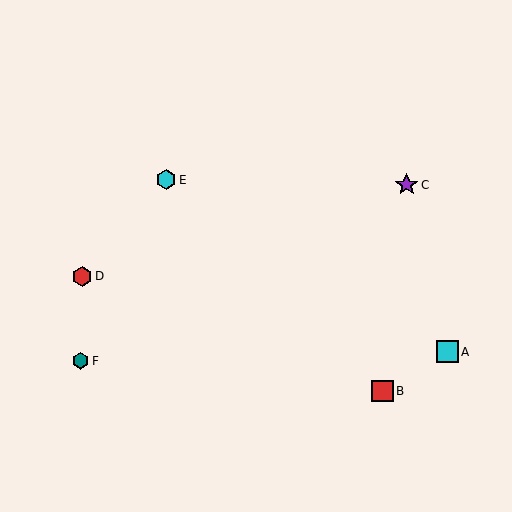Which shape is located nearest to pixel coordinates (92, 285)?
The red hexagon (labeled D) at (82, 276) is nearest to that location.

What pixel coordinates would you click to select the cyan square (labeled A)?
Click at (447, 352) to select the cyan square A.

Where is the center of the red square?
The center of the red square is at (382, 391).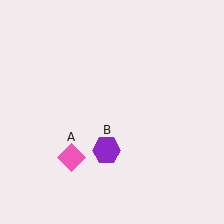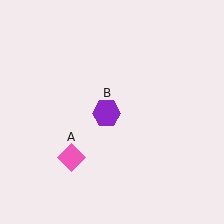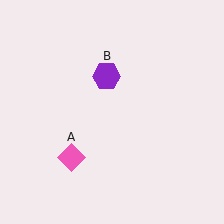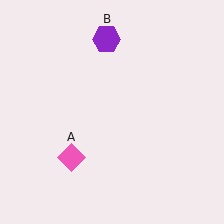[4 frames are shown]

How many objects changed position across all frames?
1 object changed position: purple hexagon (object B).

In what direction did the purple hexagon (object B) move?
The purple hexagon (object B) moved up.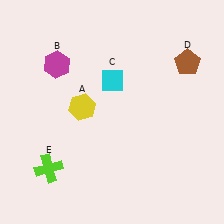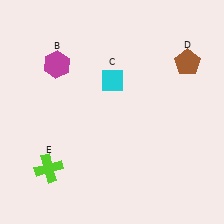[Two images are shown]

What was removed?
The yellow hexagon (A) was removed in Image 2.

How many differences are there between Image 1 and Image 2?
There is 1 difference between the two images.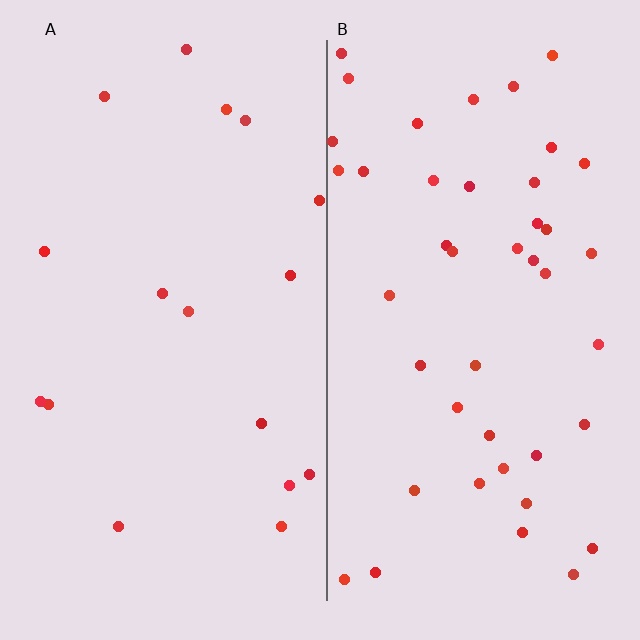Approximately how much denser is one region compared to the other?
Approximately 2.6× — region B over region A.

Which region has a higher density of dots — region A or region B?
B (the right).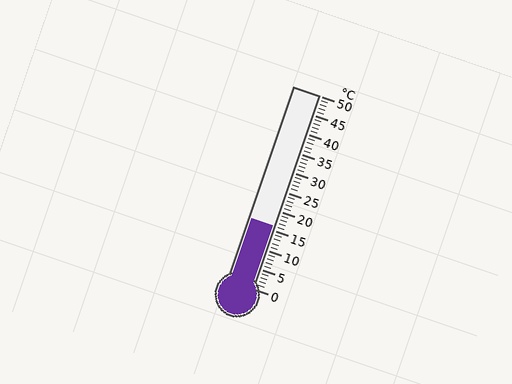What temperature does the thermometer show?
The thermometer shows approximately 16°C.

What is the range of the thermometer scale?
The thermometer scale ranges from 0°C to 50°C.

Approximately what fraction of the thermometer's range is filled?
The thermometer is filled to approximately 30% of its range.